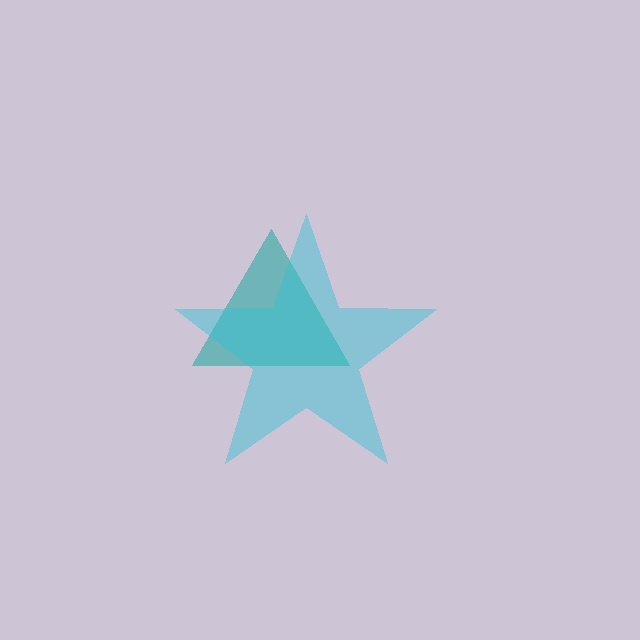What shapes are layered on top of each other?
The layered shapes are: a teal triangle, a cyan star.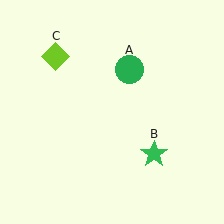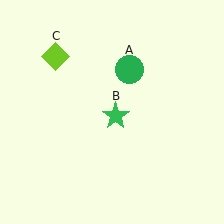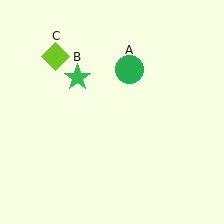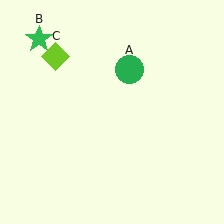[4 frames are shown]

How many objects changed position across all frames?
1 object changed position: green star (object B).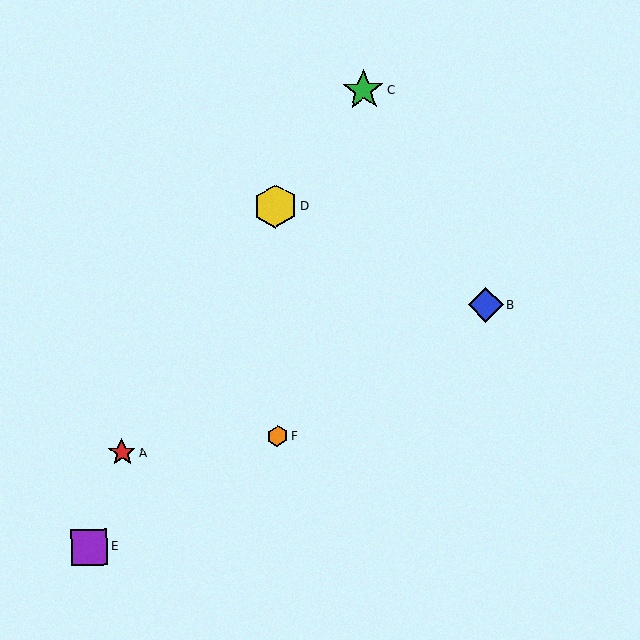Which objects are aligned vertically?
Objects D, F are aligned vertically.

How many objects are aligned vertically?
2 objects (D, F) are aligned vertically.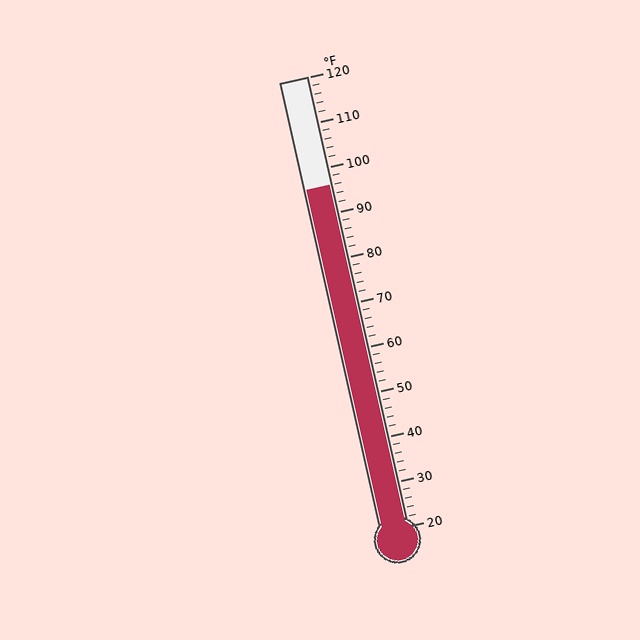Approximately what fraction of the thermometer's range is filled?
The thermometer is filled to approximately 75% of its range.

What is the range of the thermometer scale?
The thermometer scale ranges from 20°F to 120°F.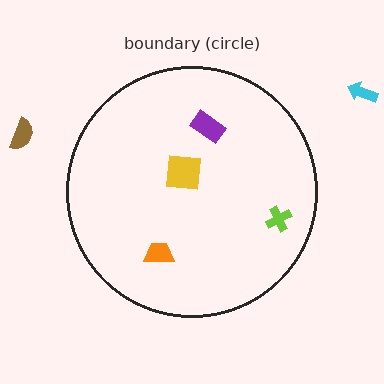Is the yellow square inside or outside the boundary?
Inside.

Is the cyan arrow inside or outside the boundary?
Outside.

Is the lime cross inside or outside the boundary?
Inside.